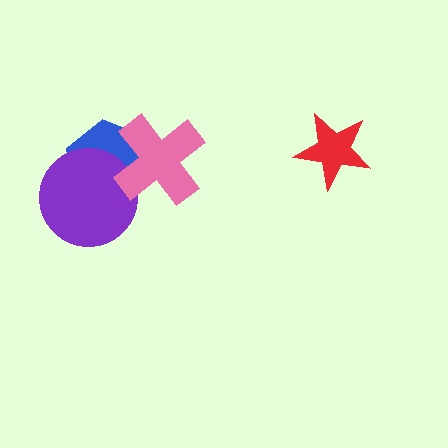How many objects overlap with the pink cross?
2 objects overlap with the pink cross.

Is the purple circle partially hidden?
Yes, it is partially covered by another shape.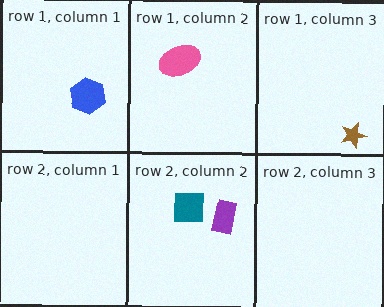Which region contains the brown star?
The row 1, column 3 region.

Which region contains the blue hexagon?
The row 1, column 1 region.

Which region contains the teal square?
The row 2, column 2 region.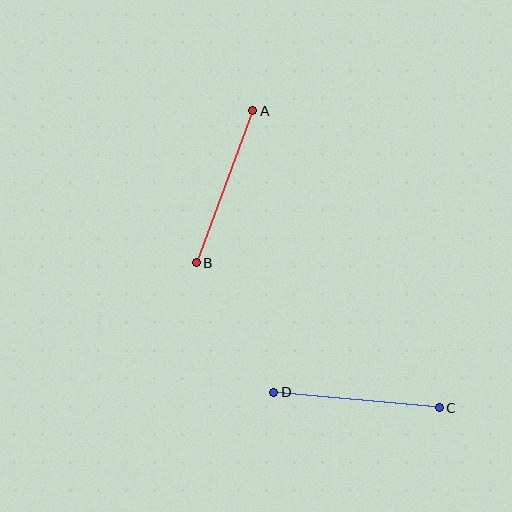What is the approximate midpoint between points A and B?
The midpoint is at approximately (224, 187) pixels.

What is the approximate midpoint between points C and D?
The midpoint is at approximately (357, 400) pixels.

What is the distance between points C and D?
The distance is approximately 166 pixels.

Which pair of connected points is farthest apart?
Points C and D are farthest apart.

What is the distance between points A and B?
The distance is approximately 162 pixels.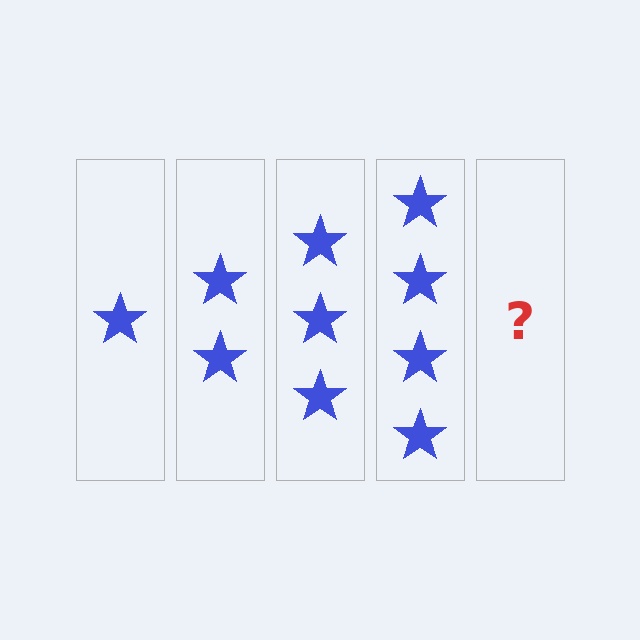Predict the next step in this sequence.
The next step is 5 stars.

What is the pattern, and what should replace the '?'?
The pattern is that each step adds one more star. The '?' should be 5 stars.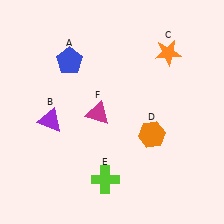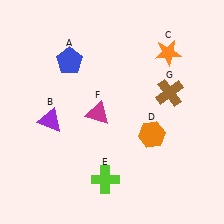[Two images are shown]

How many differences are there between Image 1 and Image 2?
There is 1 difference between the two images.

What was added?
A brown cross (G) was added in Image 2.